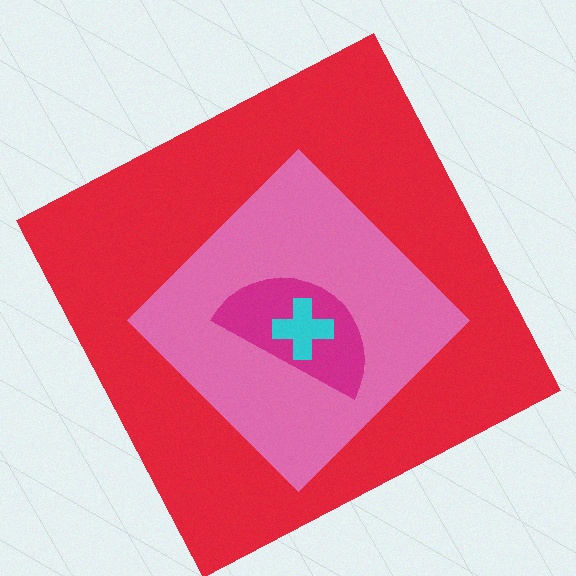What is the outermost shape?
The red square.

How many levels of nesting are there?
4.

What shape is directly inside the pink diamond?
The magenta semicircle.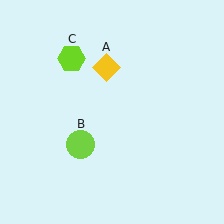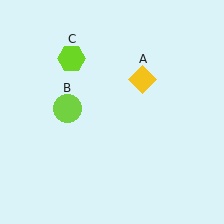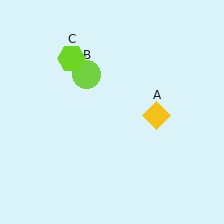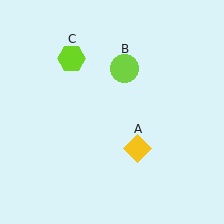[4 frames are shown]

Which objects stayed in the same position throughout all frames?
Lime hexagon (object C) remained stationary.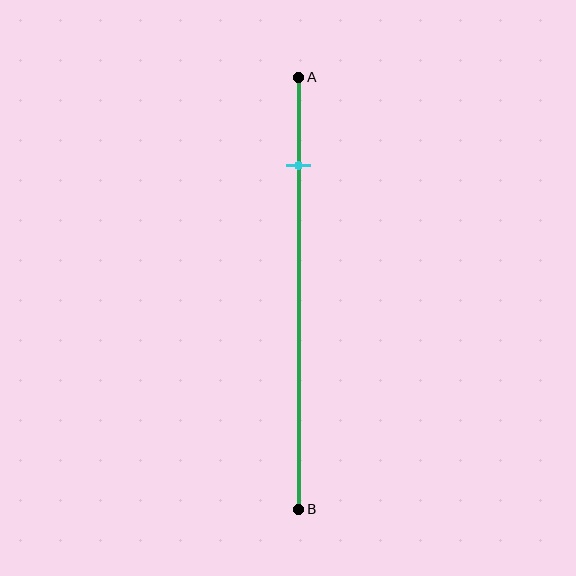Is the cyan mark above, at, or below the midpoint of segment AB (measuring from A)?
The cyan mark is above the midpoint of segment AB.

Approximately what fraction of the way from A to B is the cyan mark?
The cyan mark is approximately 20% of the way from A to B.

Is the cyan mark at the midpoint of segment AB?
No, the mark is at about 20% from A, not at the 50% midpoint.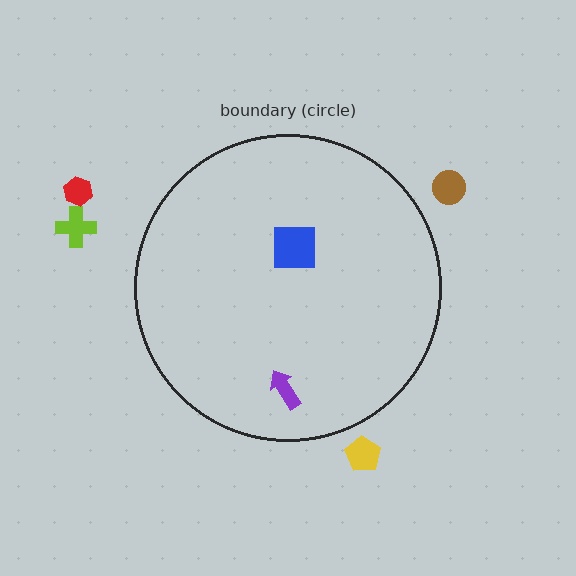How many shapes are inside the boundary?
2 inside, 4 outside.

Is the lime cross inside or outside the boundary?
Outside.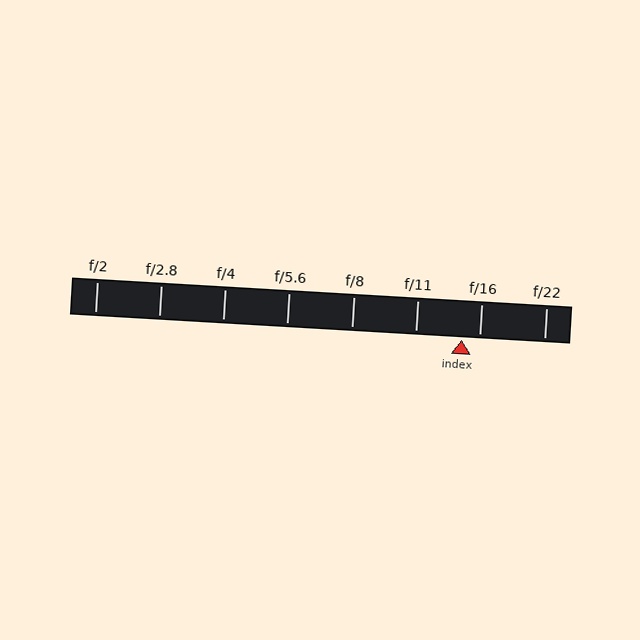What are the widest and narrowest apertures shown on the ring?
The widest aperture shown is f/2 and the narrowest is f/22.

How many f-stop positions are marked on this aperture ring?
There are 8 f-stop positions marked.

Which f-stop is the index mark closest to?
The index mark is closest to f/16.